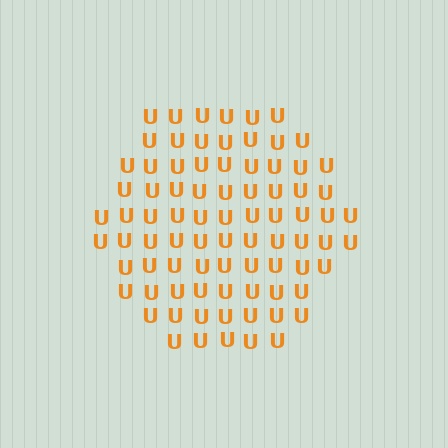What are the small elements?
The small elements are letter U's.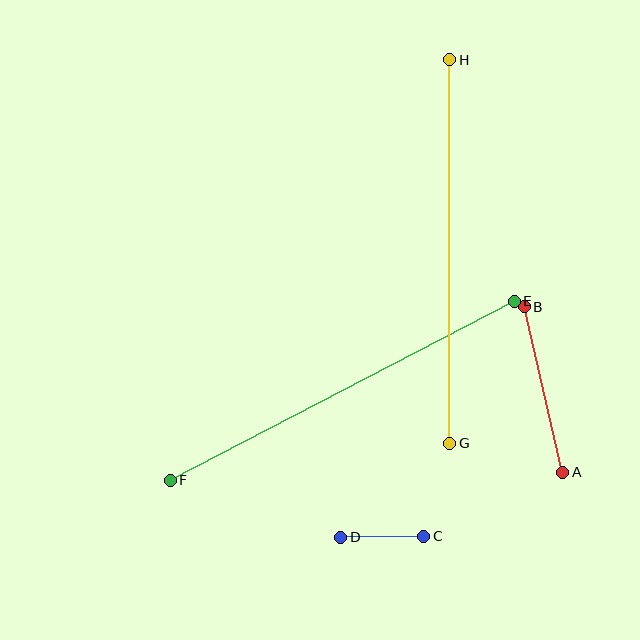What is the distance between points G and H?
The distance is approximately 384 pixels.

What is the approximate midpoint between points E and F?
The midpoint is at approximately (342, 391) pixels.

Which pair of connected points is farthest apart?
Points E and F are farthest apart.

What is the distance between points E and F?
The distance is approximately 388 pixels.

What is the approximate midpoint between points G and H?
The midpoint is at approximately (450, 252) pixels.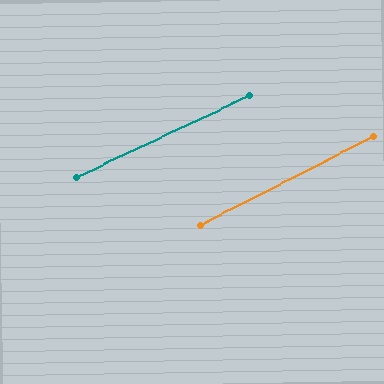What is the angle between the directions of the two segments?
Approximately 2 degrees.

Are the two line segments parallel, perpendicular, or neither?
Parallel — their directions differ by only 1.9°.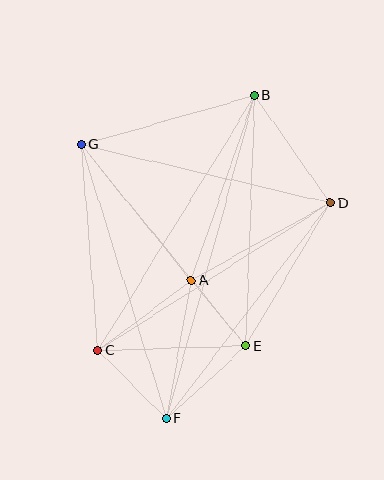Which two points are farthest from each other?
Points B and F are farthest from each other.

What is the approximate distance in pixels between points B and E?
The distance between B and E is approximately 251 pixels.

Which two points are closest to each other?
Points A and E are closest to each other.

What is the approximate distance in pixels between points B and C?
The distance between B and C is approximately 299 pixels.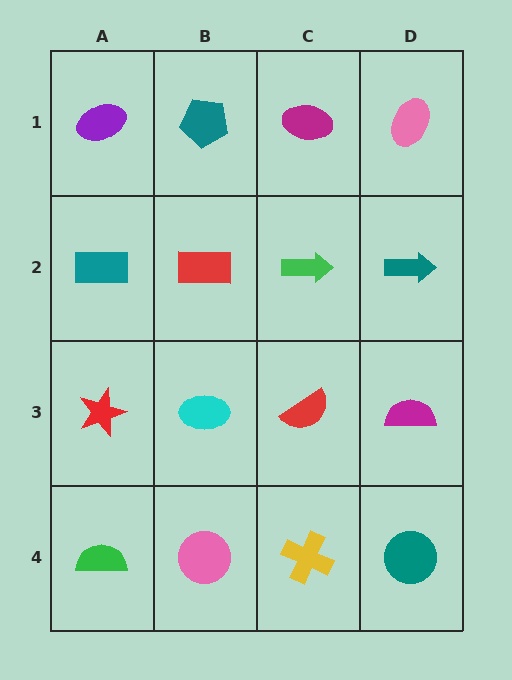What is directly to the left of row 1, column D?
A magenta ellipse.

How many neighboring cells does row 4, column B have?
3.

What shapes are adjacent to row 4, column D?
A magenta semicircle (row 3, column D), a yellow cross (row 4, column C).